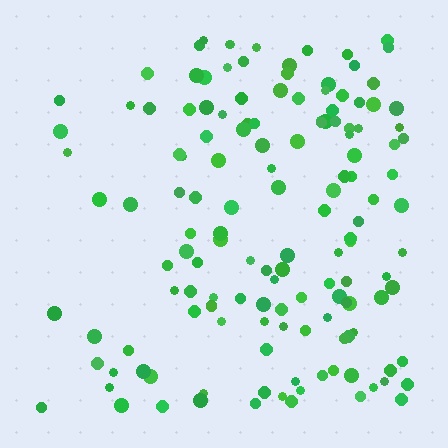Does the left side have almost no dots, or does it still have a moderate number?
Still a moderate number, just noticeably fewer than the right.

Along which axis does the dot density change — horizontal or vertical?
Horizontal.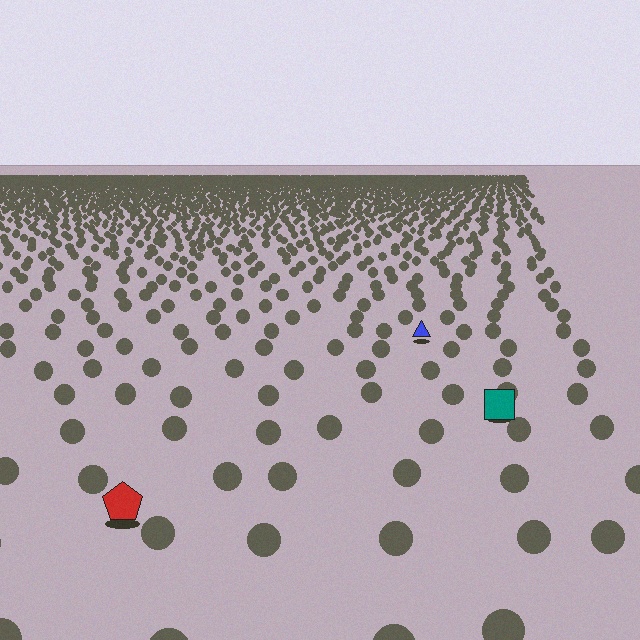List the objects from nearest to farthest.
From nearest to farthest: the red pentagon, the teal square, the blue triangle.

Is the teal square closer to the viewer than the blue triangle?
Yes. The teal square is closer — you can tell from the texture gradient: the ground texture is coarser near it.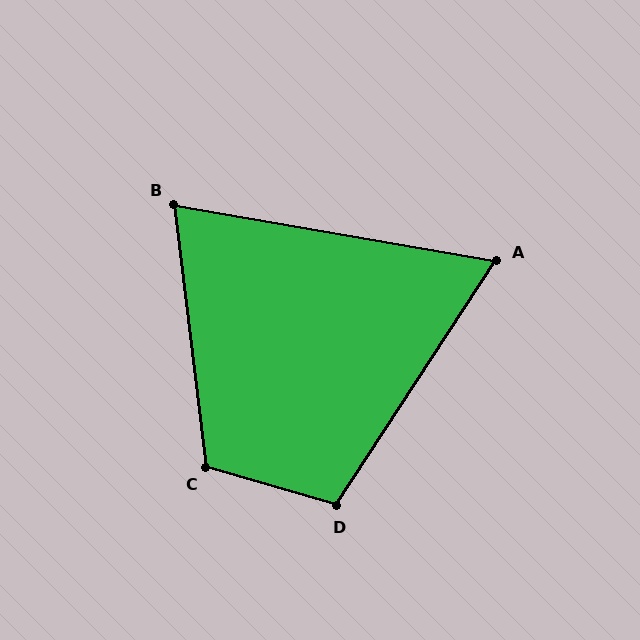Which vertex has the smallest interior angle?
A, at approximately 67 degrees.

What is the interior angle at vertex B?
Approximately 73 degrees (acute).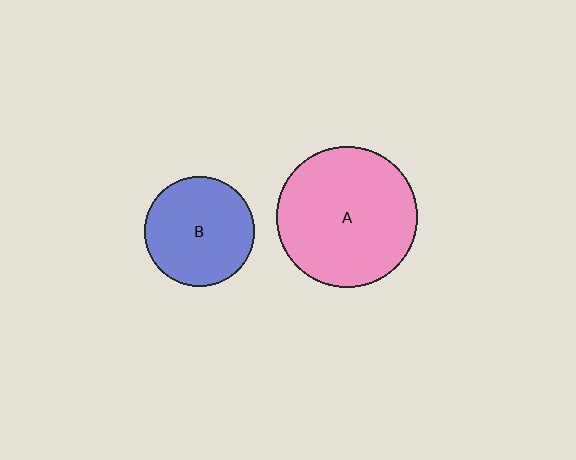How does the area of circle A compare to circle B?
Approximately 1.6 times.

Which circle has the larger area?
Circle A (pink).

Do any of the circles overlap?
No, none of the circles overlap.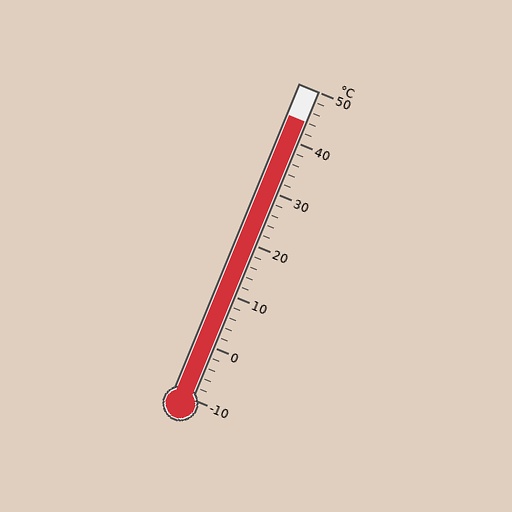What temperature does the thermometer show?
The thermometer shows approximately 44°C.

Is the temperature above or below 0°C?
The temperature is above 0°C.